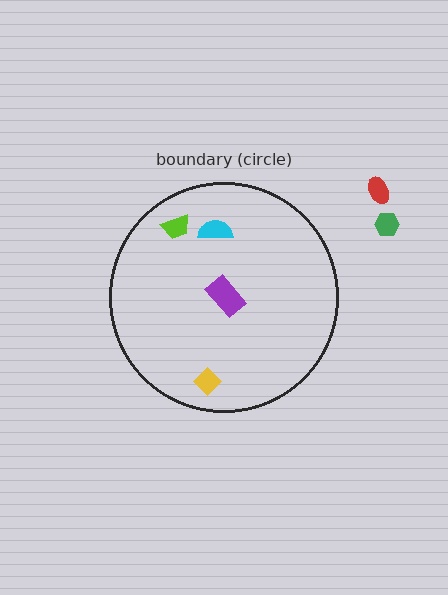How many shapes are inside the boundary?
4 inside, 2 outside.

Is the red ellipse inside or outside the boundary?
Outside.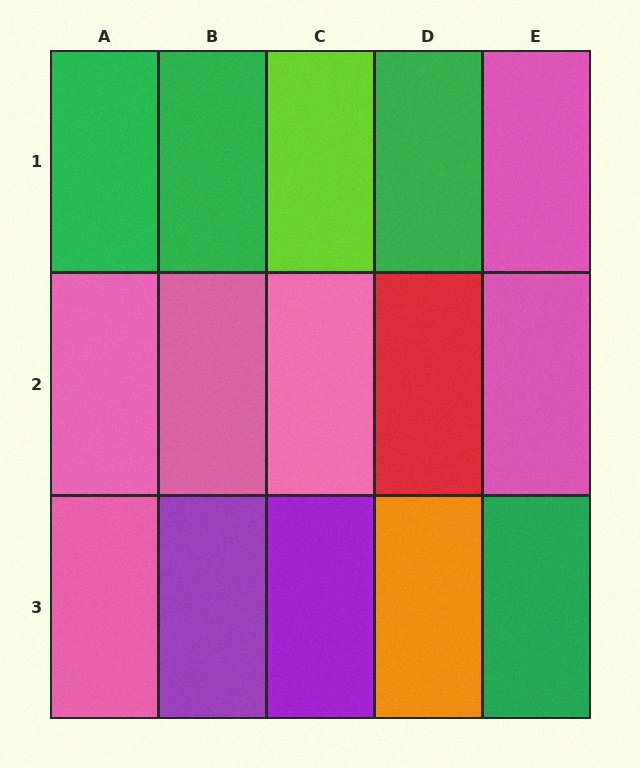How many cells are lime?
1 cell is lime.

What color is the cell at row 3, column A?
Pink.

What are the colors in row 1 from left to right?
Green, green, lime, green, pink.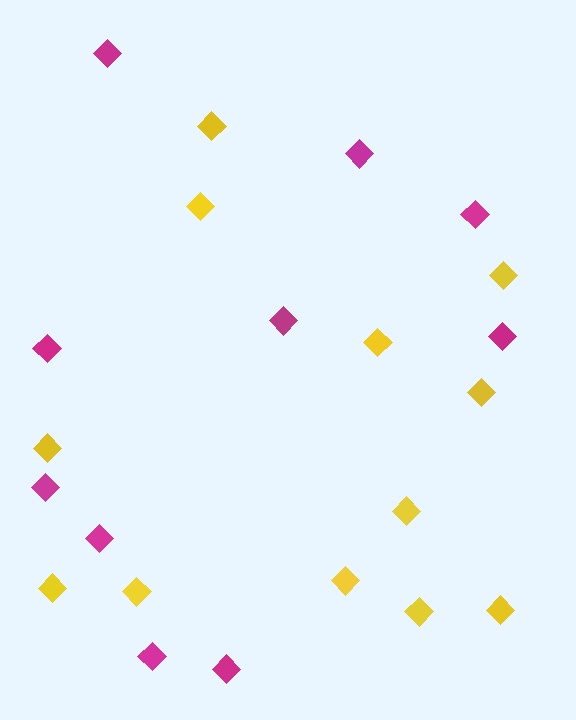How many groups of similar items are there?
There are 2 groups: one group of yellow diamonds (12) and one group of magenta diamonds (10).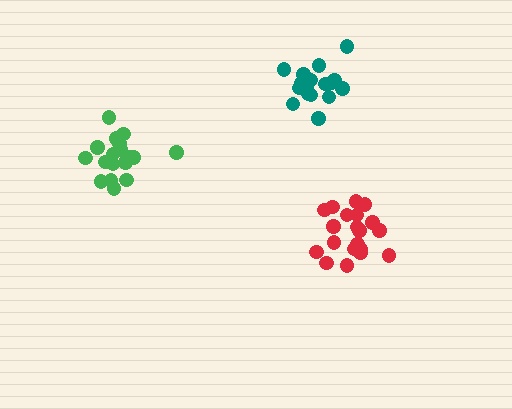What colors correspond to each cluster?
The clusters are colored: teal, green, red.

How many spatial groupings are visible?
There are 3 spatial groupings.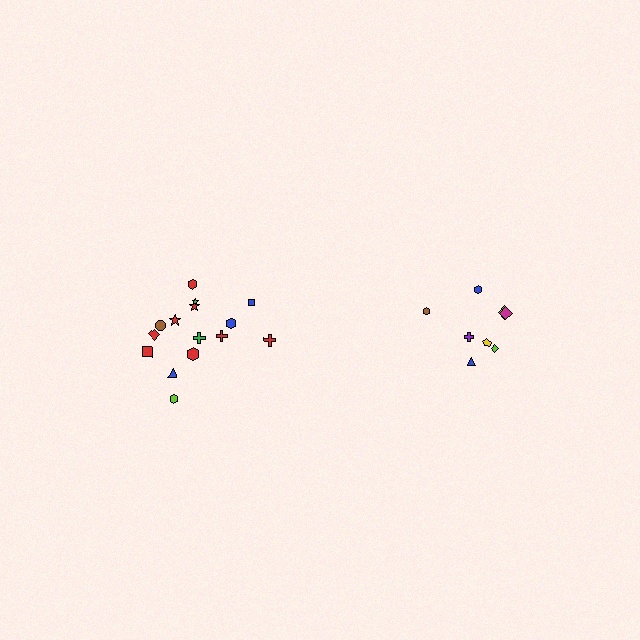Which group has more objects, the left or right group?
The left group.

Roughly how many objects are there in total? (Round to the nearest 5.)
Roughly 25 objects in total.